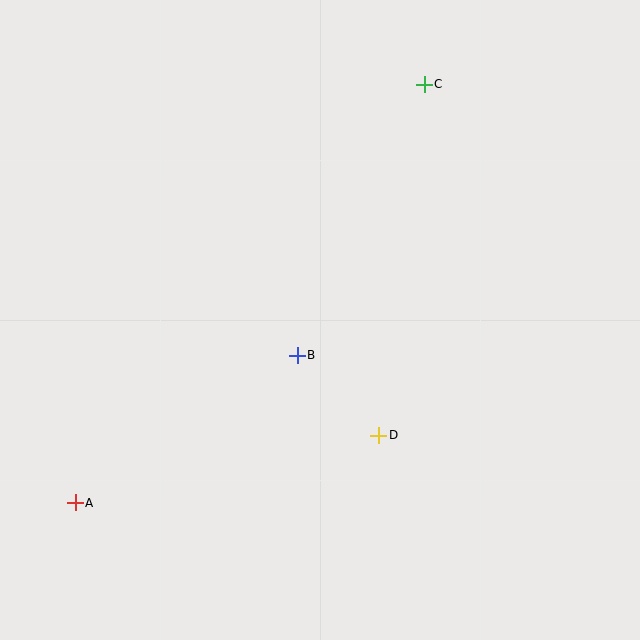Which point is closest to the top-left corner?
Point C is closest to the top-left corner.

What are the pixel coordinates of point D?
Point D is at (379, 435).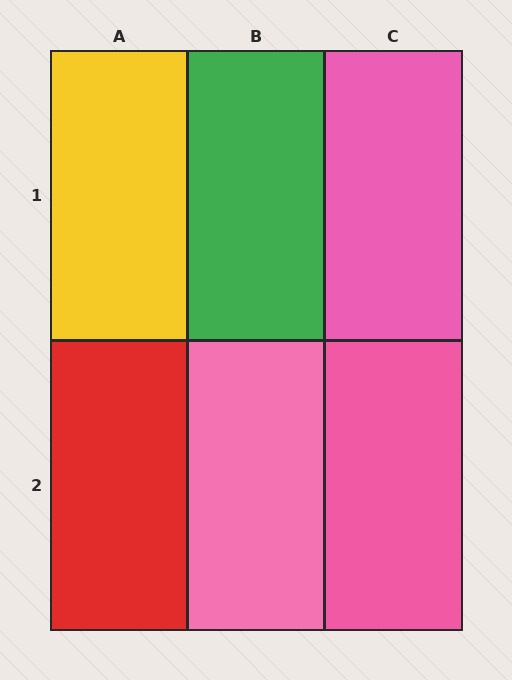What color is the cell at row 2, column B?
Pink.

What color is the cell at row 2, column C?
Pink.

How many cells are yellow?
1 cell is yellow.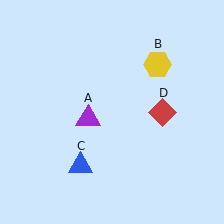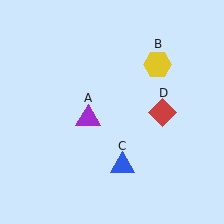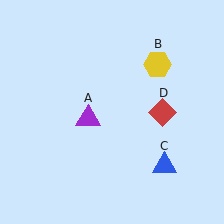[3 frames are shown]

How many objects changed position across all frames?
1 object changed position: blue triangle (object C).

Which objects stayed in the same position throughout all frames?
Purple triangle (object A) and yellow hexagon (object B) and red diamond (object D) remained stationary.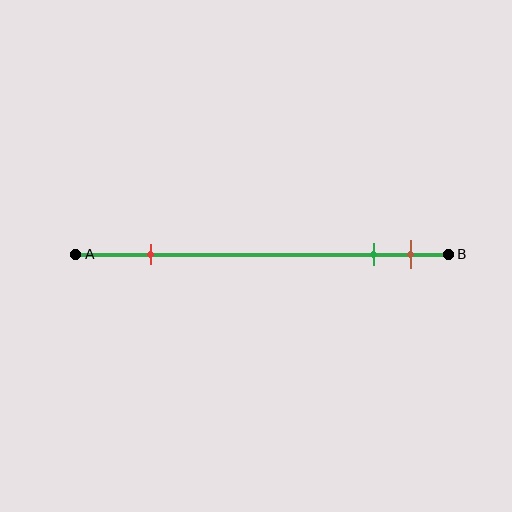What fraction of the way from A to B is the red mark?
The red mark is approximately 20% (0.2) of the way from A to B.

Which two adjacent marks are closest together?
The green and brown marks are the closest adjacent pair.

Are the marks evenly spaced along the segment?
No, the marks are not evenly spaced.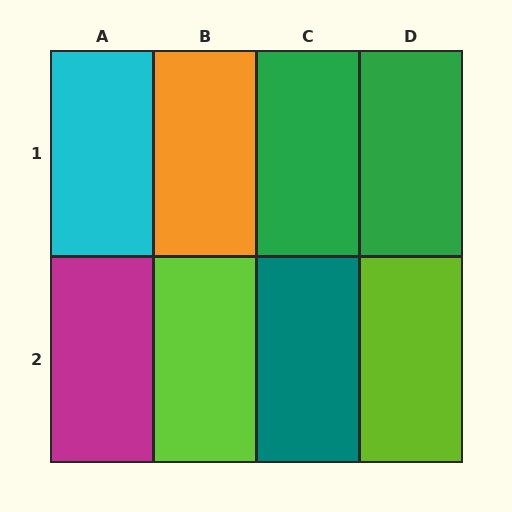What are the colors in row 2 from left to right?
Magenta, lime, teal, lime.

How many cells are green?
2 cells are green.